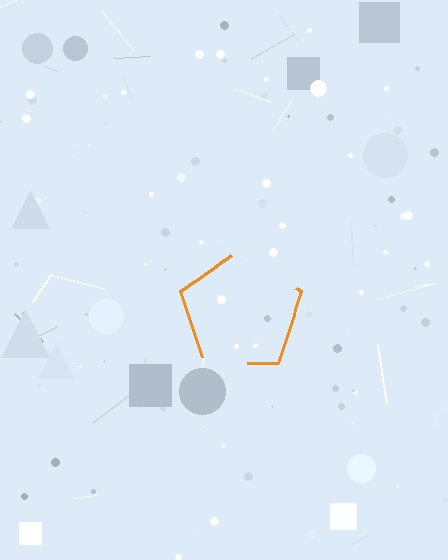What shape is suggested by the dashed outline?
The dashed outline suggests a pentagon.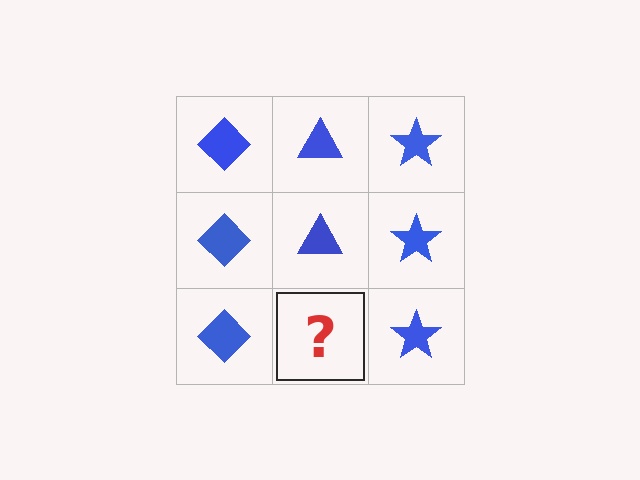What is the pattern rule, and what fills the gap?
The rule is that each column has a consistent shape. The gap should be filled with a blue triangle.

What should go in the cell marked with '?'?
The missing cell should contain a blue triangle.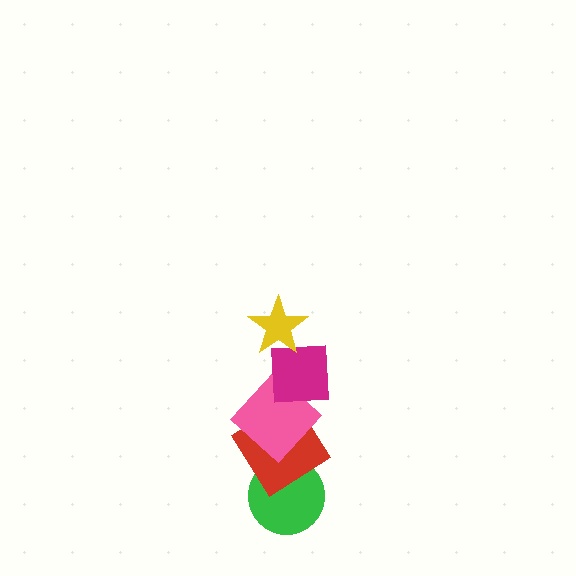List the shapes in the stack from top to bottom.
From top to bottom: the yellow star, the magenta square, the pink diamond, the red diamond, the green circle.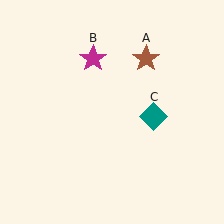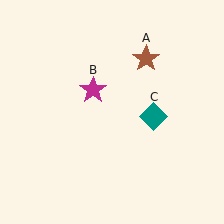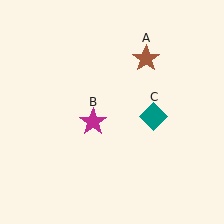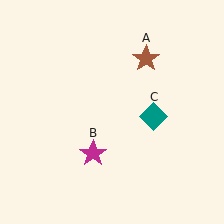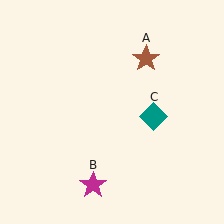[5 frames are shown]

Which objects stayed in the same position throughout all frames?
Brown star (object A) and teal diamond (object C) remained stationary.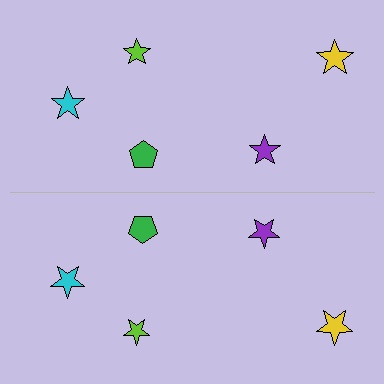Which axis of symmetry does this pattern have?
The pattern has a horizontal axis of symmetry running through the center of the image.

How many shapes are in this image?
There are 10 shapes in this image.